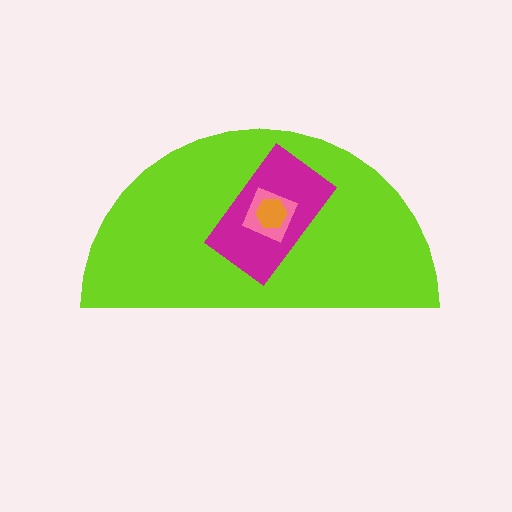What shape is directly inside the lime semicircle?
The magenta rectangle.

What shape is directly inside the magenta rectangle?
The pink square.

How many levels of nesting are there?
4.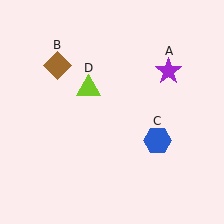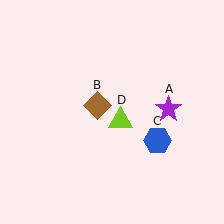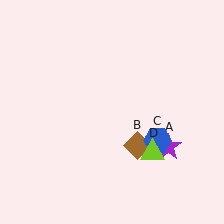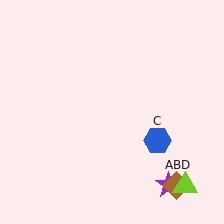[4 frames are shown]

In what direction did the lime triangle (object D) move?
The lime triangle (object D) moved down and to the right.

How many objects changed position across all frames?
3 objects changed position: purple star (object A), brown diamond (object B), lime triangle (object D).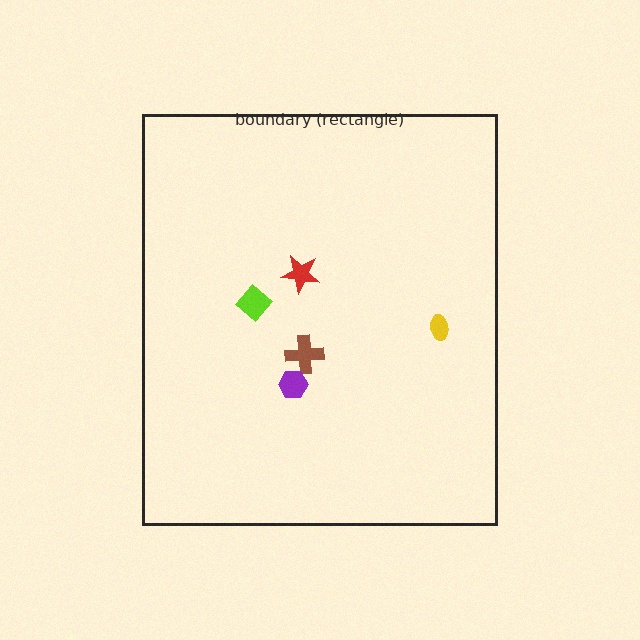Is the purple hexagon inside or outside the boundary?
Inside.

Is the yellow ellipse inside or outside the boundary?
Inside.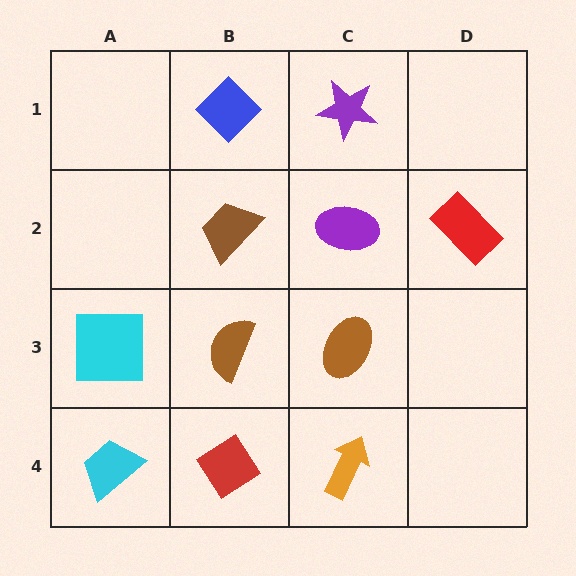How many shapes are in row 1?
2 shapes.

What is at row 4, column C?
An orange arrow.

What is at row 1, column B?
A blue diamond.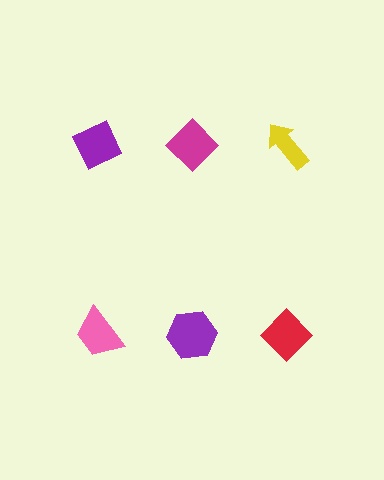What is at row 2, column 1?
A pink trapezoid.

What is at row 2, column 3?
A red diamond.